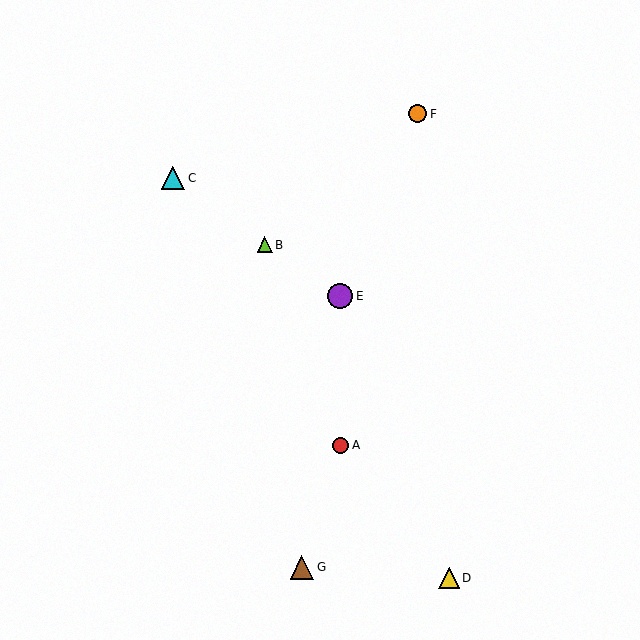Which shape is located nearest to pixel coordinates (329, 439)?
The red circle (labeled A) at (341, 445) is nearest to that location.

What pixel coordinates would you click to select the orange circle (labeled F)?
Click at (418, 114) to select the orange circle F.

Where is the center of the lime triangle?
The center of the lime triangle is at (265, 245).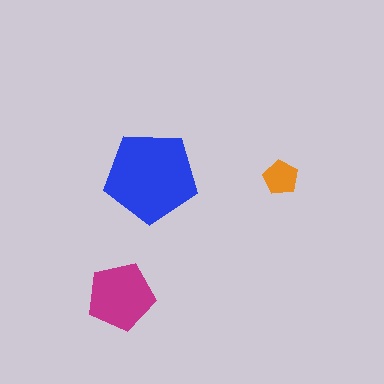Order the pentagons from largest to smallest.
the blue one, the magenta one, the orange one.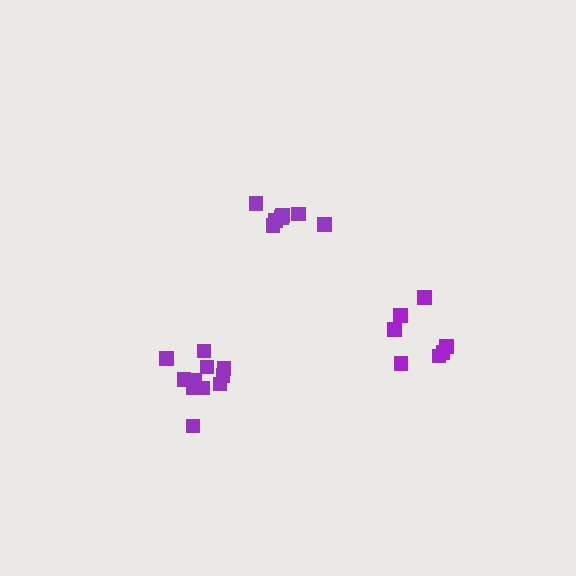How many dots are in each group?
Group 1: 11 dots, Group 2: 7 dots, Group 3: 7 dots (25 total).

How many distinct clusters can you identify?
There are 3 distinct clusters.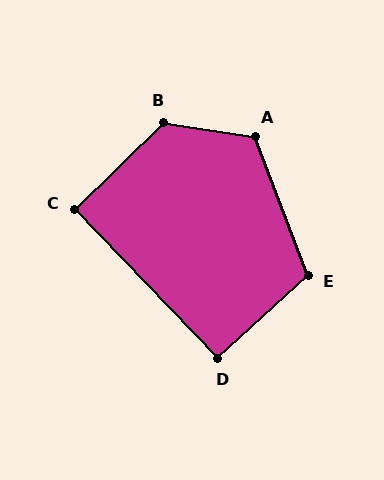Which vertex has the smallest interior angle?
C, at approximately 91 degrees.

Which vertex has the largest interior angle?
B, at approximately 126 degrees.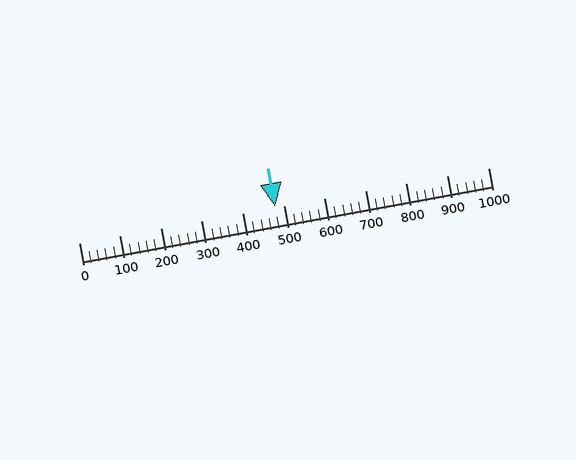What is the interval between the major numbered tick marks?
The major tick marks are spaced 100 units apart.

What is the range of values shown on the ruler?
The ruler shows values from 0 to 1000.